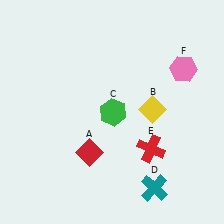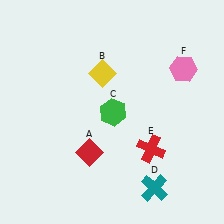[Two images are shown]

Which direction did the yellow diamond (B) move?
The yellow diamond (B) moved left.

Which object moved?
The yellow diamond (B) moved left.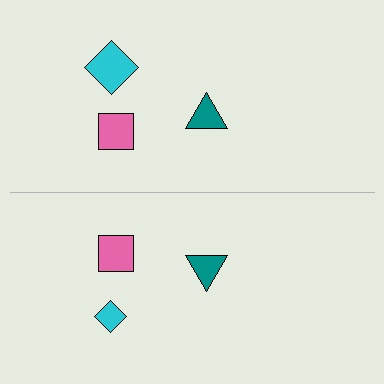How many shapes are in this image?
There are 6 shapes in this image.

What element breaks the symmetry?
The cyan diamond on the bottom side has a different size than its mirror counterpart.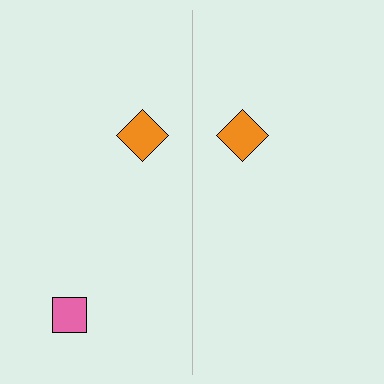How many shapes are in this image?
There are 3 shapes in this image.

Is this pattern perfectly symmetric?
No, the pattern is not perfectly symmetric. A pink square is missing from the right side.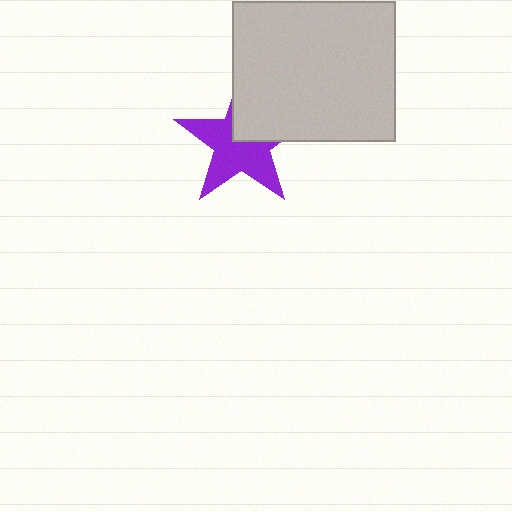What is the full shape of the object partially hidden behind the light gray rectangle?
The partially hidden object is a purple star.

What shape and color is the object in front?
The object in front is a light gray rectangle.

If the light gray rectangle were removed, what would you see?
You would see the complete purple star.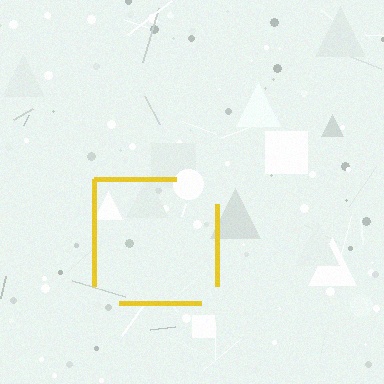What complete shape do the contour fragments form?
The contour fragments form a square.